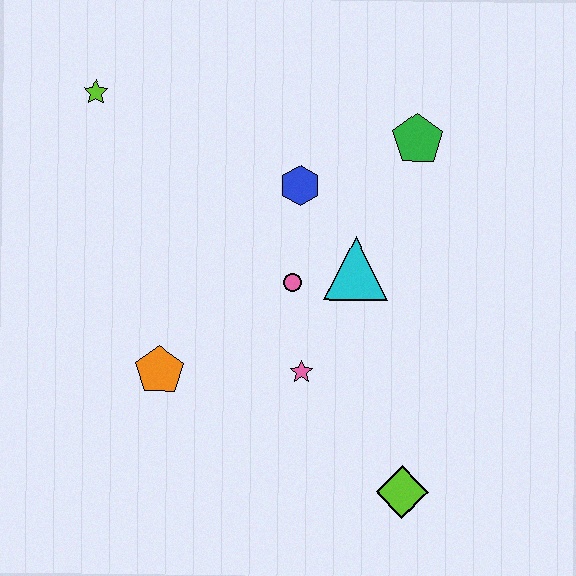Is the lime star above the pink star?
Yes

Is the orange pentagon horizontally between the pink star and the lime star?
Yes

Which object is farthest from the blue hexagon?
The lime diamond is farthest from the blue hexagon.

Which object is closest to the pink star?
The pink circle is closest to the pink star.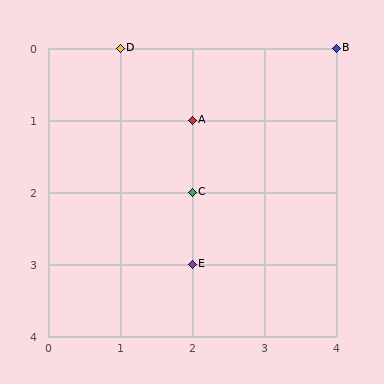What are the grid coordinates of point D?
Point D is at grid coordinates (1, 0).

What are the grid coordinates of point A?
Point A is at grid coordinates (2, 1).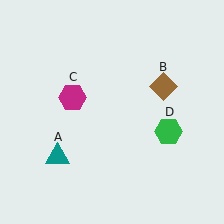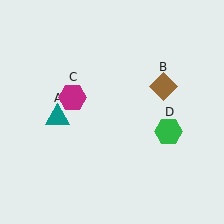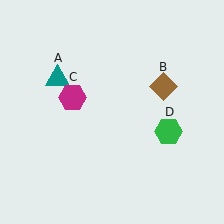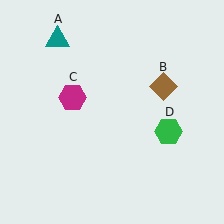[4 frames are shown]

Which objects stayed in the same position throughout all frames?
Brown diamond (object B) and magenta hexagon (object C) and green hexagon (object D) remained stationary.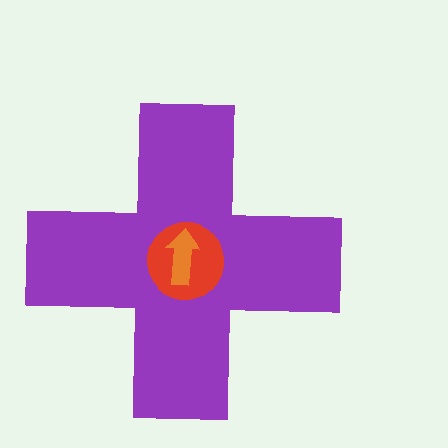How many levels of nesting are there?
3.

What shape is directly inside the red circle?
The orange arrow.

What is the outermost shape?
The purple cross.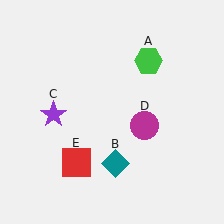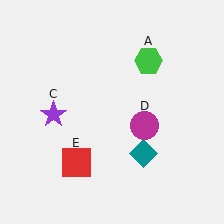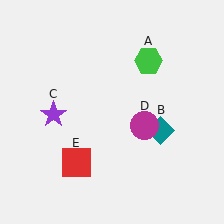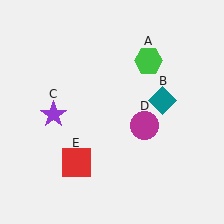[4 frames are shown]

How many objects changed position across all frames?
1 object changed position: teal diamond (object B).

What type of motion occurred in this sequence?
The teal diamond (object B) rotated counterclockwise around the center of the scene.